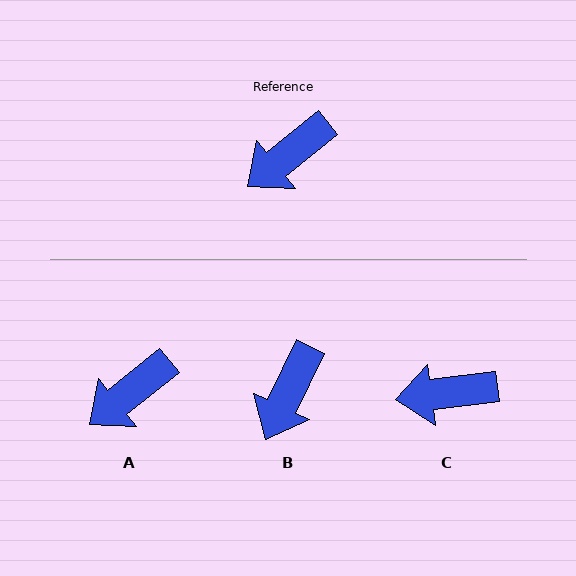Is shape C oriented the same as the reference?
No, it is off by about 31 degrees.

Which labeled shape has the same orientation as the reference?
A.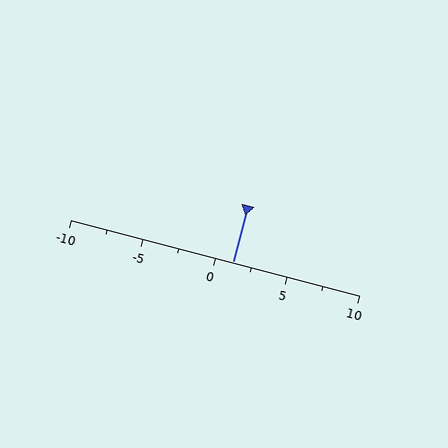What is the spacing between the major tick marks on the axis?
The major ticks are spaced 5 apart.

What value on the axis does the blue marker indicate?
The marker indicates approximately 1.2.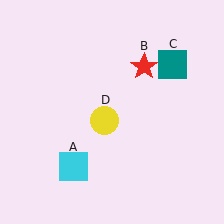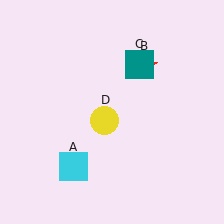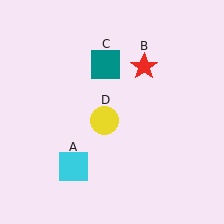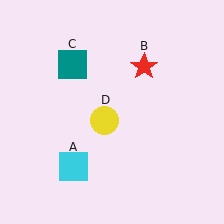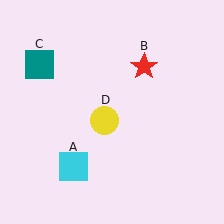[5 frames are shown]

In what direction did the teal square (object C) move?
The teal square (object C) moved left.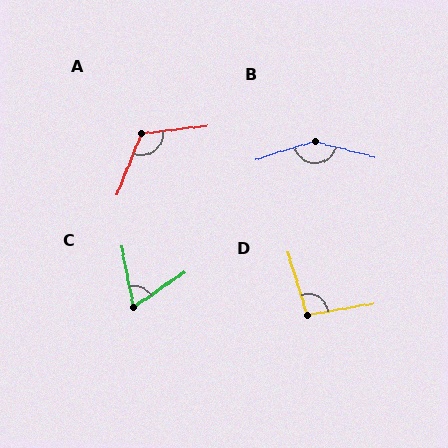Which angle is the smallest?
C, at approximately 67 degrees.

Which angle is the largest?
B, at approximately 148 degrees.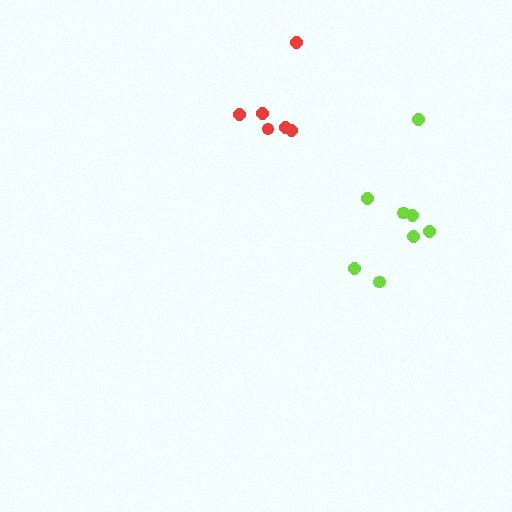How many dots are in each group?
Group 1: 6 dots, Group 2: 8 dots (14 total).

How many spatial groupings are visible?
There are 2 spatial groupings.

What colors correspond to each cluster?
The clusters are colored: red, lime.